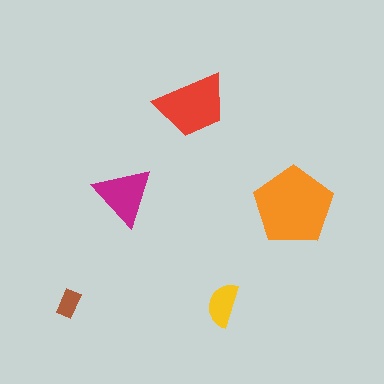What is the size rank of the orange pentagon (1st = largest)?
1st.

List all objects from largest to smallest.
The orange pentagon, the red trapezoid, the magenta triangle, the yellow semicircle, the brown rectangle.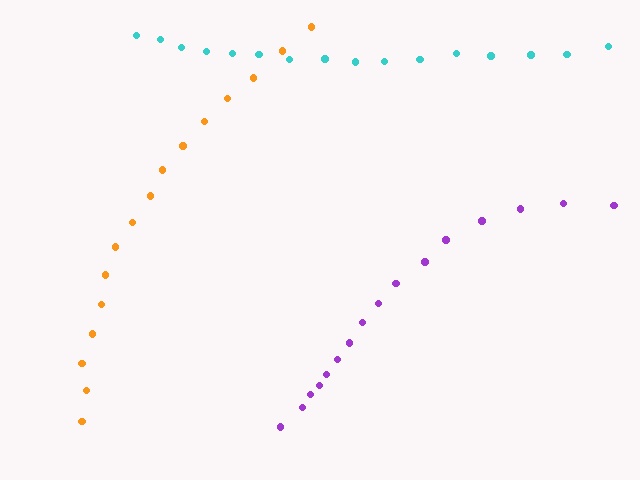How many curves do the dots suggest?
There are 3 distinct paths.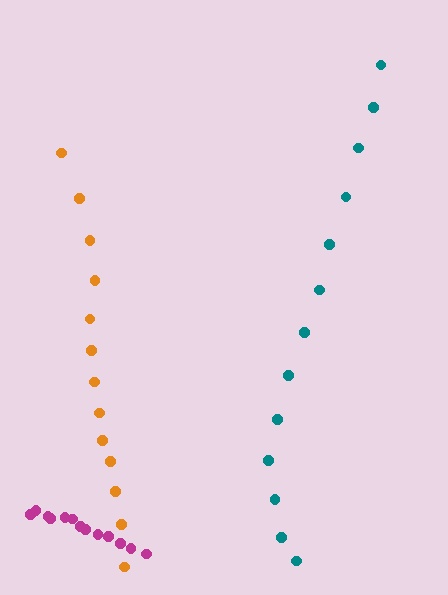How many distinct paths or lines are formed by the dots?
There are 3 distinct paths.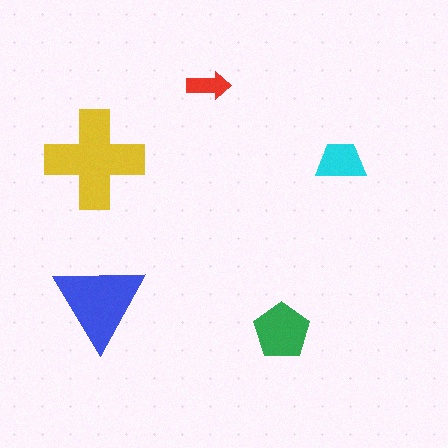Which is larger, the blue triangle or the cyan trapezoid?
The blue triangle.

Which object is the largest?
The yellow cross.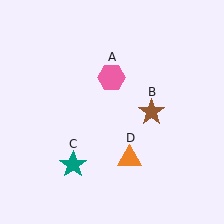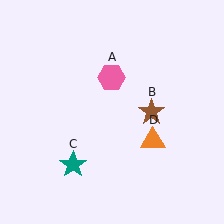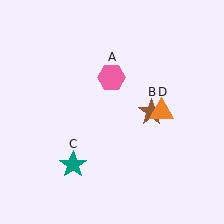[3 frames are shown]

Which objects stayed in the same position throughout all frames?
Pink hexagon (object A) and brown star (object B) and teal star (object C) remained stationary.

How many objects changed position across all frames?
1 object changed position: orange triangle (object D).